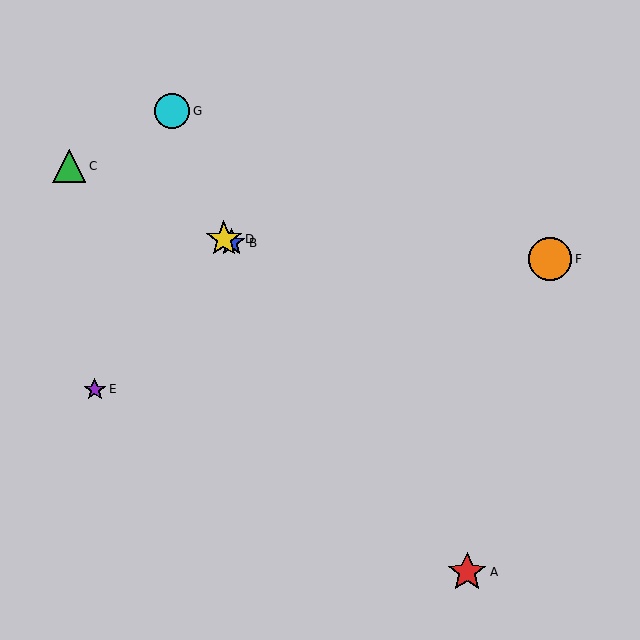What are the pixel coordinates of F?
Object F is at (550, 259).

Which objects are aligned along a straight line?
Objects B, C, D are aligned along a straight line.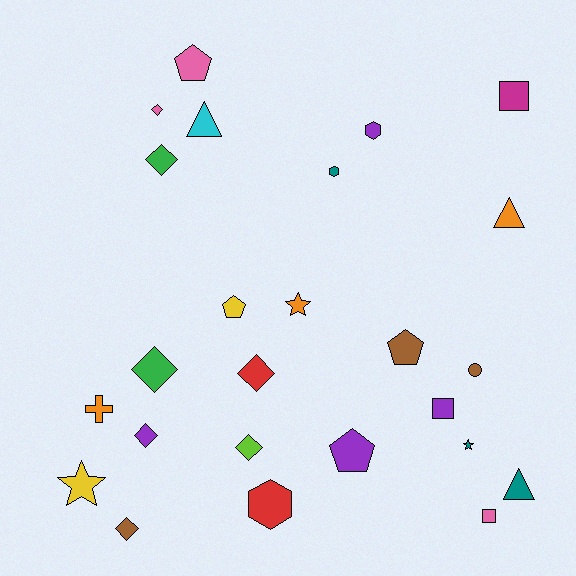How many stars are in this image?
There are 3 stars.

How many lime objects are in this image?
There is 1 lime object.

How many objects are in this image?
There are 25 objects.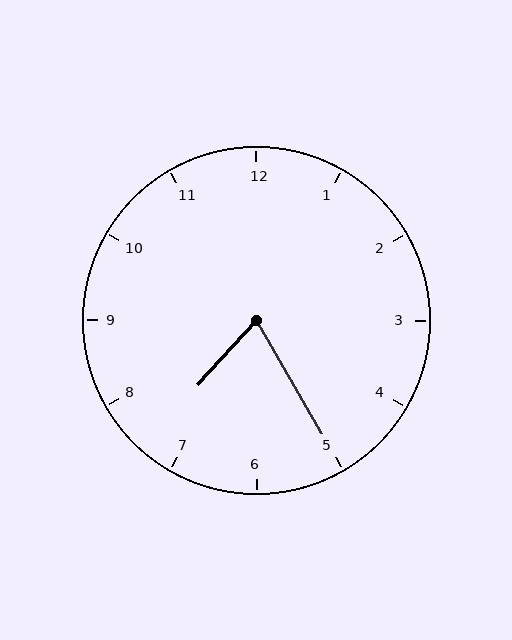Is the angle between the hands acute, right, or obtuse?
It is acute.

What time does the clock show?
7:25.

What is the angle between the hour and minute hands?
Approximately 72 degrees.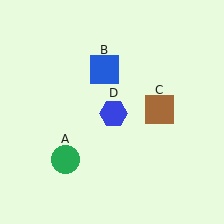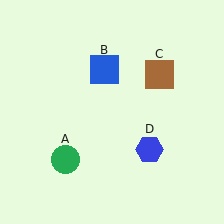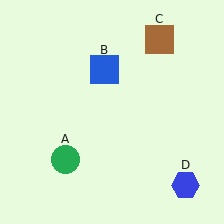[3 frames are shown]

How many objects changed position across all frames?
2 objects changed position: brown square (object C), blue hexagon (object D).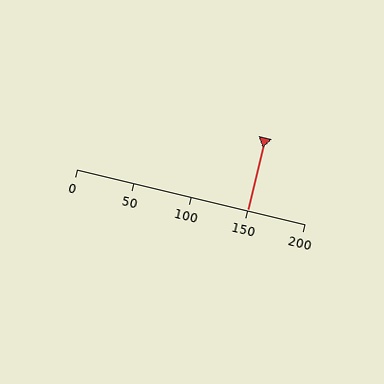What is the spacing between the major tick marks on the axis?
The major ticks are spaced 50 apart.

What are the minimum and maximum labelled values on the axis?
The axis runs from 0 to 200.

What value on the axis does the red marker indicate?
The marker indicates approximately 150.